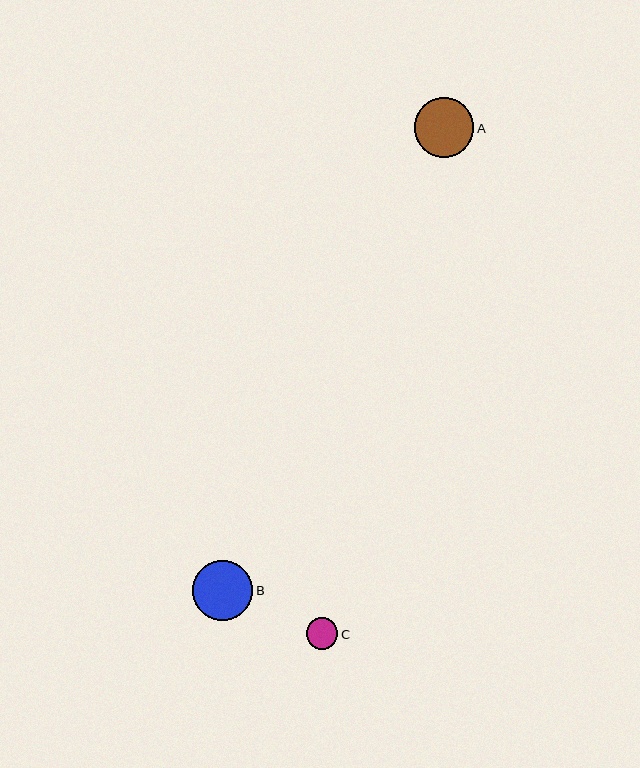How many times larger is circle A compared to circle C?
Circle A is approximately 1.9 times the size of circle C.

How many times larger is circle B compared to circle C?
Circle B is approximately 1.9 times the size of circle C.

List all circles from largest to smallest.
From largest to smallest: B, A, C.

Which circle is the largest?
Circle B is the largest with a size of approximately 60 pixels.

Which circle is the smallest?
Circle C is the smallest with a size of approximately 32 pixels.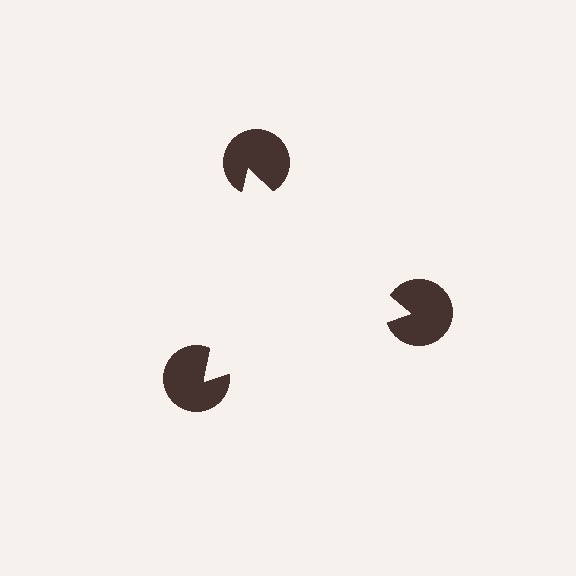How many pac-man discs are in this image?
There are 3 — one at each vertex of the illusory triangle.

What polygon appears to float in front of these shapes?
An illusory triangle — its edges are inferred from the aligned wedge cuts in the pac-man discs, not physically drawn.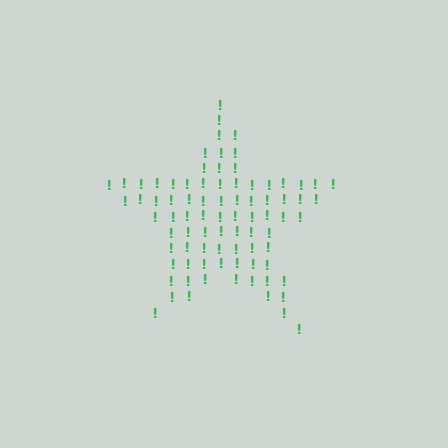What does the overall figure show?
The overall figure shows a star.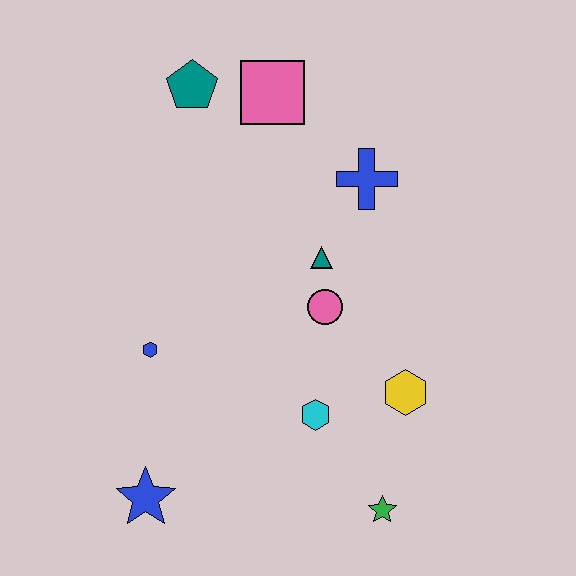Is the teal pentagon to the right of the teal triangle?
No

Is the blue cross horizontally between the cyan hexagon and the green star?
Yes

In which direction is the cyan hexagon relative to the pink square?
The cyan hexagon is below the pink square.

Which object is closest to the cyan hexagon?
The yellow hexagon is closest to the cyan hexagon.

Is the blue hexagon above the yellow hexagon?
Yes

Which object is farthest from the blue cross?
The blue star is farthest from the blue cross.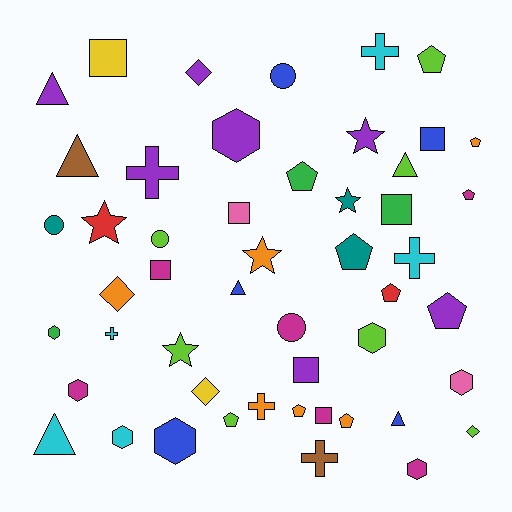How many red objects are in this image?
There are 2 red objects.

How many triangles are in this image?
There are 6 triangles.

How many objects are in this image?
There are 50 objects.